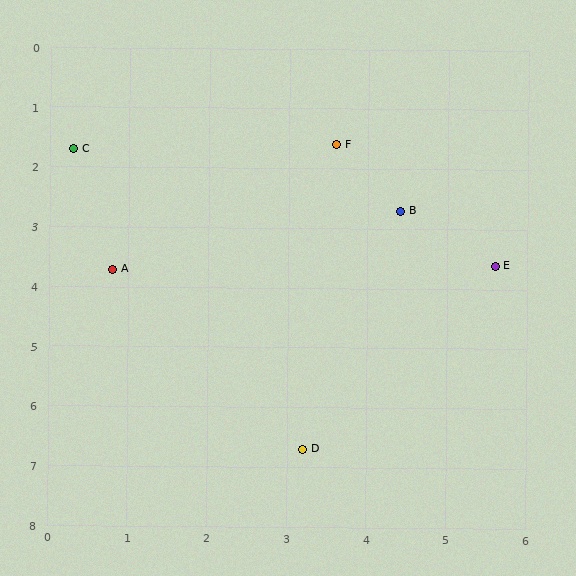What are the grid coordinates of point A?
Point A is at approximately (0.8, 3.7).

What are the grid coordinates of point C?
Point C is at approximately (0.3, 1.7).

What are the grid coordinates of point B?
Point B is at approximately (4.4, 2.7).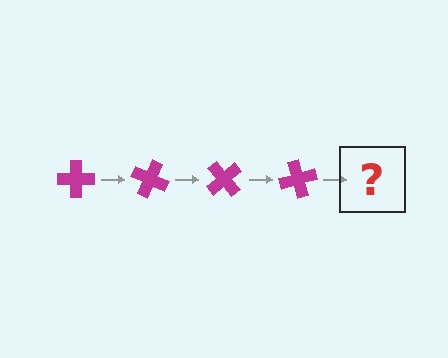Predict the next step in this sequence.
The next step is a magenta cross rotated 100 degrees.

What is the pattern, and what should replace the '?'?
The pattern is that the cross rotates 25 degrees each step. The '?' should be a magenta cross rotated 100 degrees.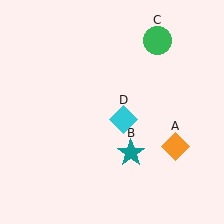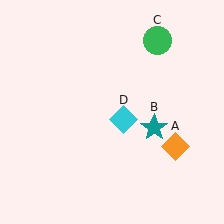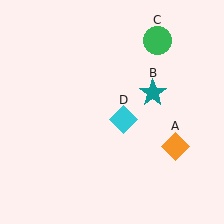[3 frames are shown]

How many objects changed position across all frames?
1 object changed position: teal star (object B).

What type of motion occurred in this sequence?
The teal star (object B) rotated counterclockwise around the center of the scene.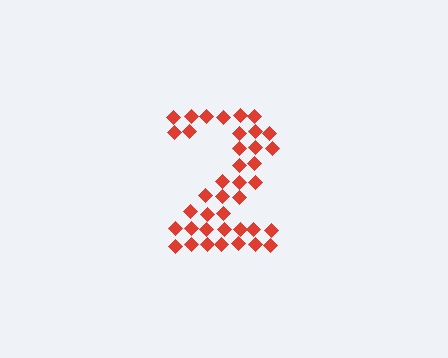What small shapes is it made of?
It is made of small diamonds.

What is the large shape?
The large shape is the digit 2.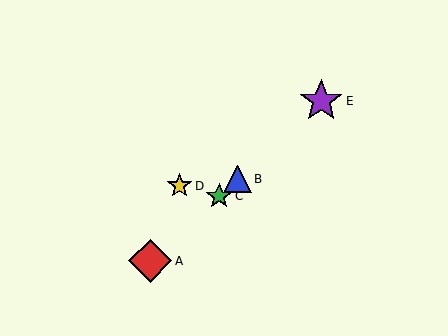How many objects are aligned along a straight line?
4 objects (A, B, C, E) are aligned along a straight line.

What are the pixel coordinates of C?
Object C is at (219, 196).